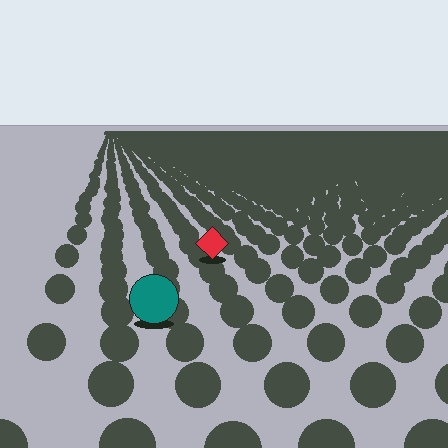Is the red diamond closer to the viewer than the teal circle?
No. The teal circle is closer — you can tell from the texture gradient: the ground texture is coarser near it.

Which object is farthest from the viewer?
The red diamond is farthest from the viewer. It appears smaller and the ground texture around it is denser.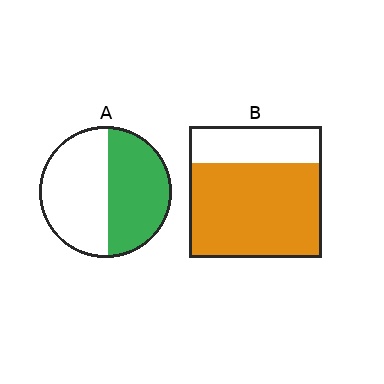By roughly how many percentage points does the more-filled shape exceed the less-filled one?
By roughly 25 percentage points (B over A).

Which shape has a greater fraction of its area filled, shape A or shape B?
Shape B.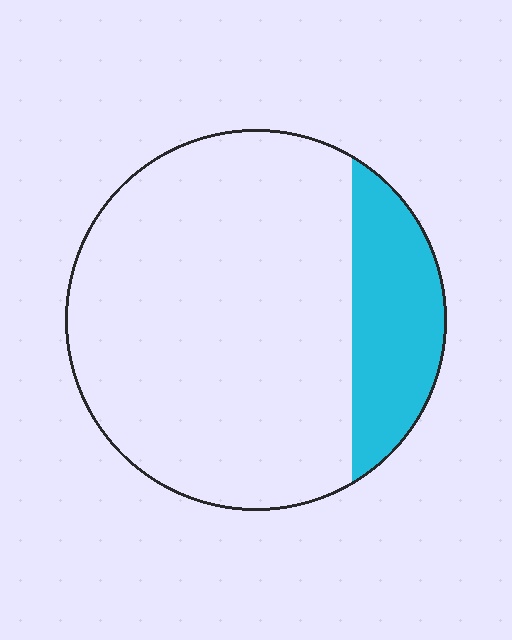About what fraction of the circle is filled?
About one fifth (1/5).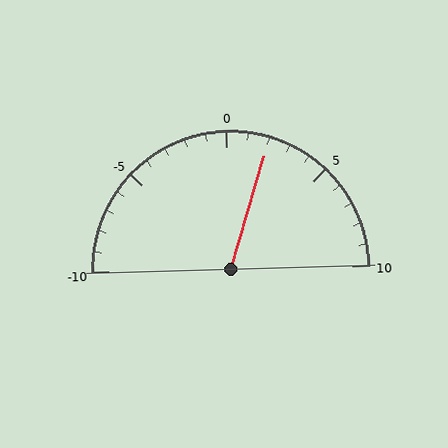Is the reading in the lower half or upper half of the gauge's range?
The reading is in the upper half of the range (-10 to 10).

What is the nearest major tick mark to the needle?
The nearest major tick mark is 0.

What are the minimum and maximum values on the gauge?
The gauge ranges from -10 to 10.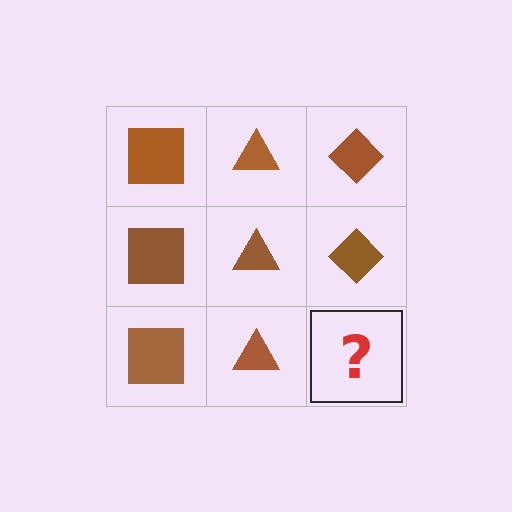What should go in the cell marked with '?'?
The missing cell should contain a brown diamond.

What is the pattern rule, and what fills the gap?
The rule is that each column has a consistent shape. The gap should be filled with a brown diamond.